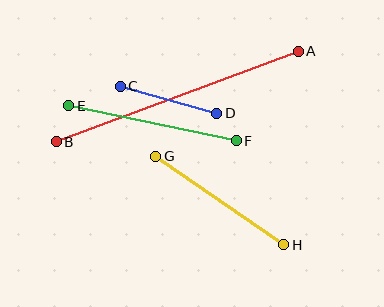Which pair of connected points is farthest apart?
Points A and B are farthest apart.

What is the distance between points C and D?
The distance is approximately 100 pixels.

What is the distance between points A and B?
The distance is approximately 258 pixels.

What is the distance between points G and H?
The distance is approximately 156 pixels.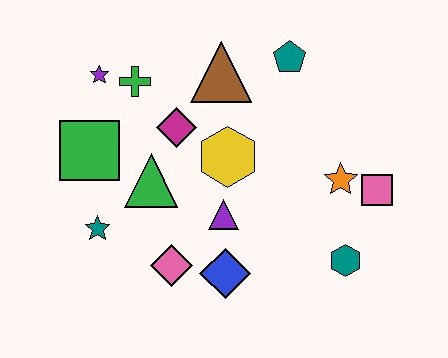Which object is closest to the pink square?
The orange star is closest to the pink square.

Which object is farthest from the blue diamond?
The purple star is farthest from the blue diamond.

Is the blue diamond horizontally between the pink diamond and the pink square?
Yes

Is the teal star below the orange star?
Yes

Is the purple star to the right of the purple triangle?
No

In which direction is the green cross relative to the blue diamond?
The green cross is above the blue diamond.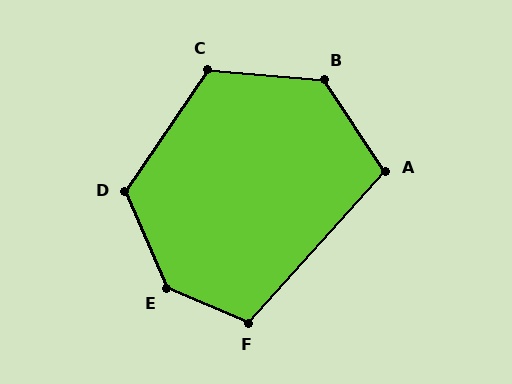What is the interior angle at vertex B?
Approximately 129 degrees (obtuse).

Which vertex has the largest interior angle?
E, at approximately 137 degrees.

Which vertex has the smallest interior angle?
A, at approximately 104 degrees.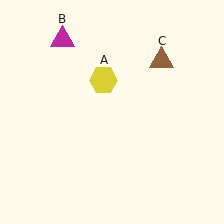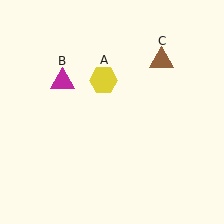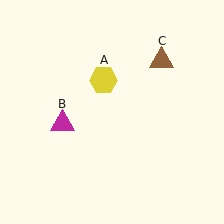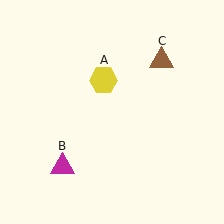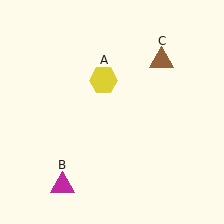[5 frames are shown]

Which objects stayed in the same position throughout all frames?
Yellow hexagon (object A) and brown triangle (object C) remained stationary.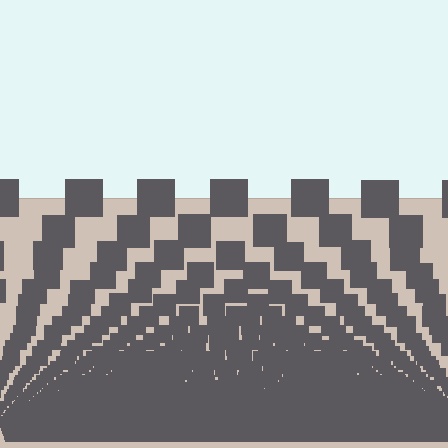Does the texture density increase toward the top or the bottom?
Density increases toward the bottom.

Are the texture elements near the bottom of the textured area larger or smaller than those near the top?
Smaller. The gradient is inverted — elements near the bottom are smaller and denser.